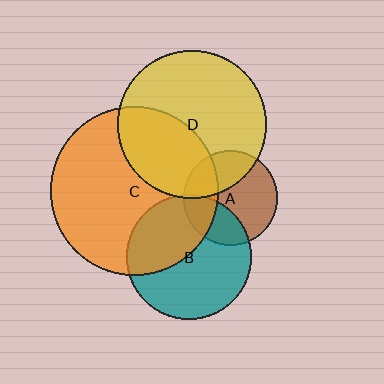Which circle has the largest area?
Circle C (orange).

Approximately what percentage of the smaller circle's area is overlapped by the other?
Approximately 35%.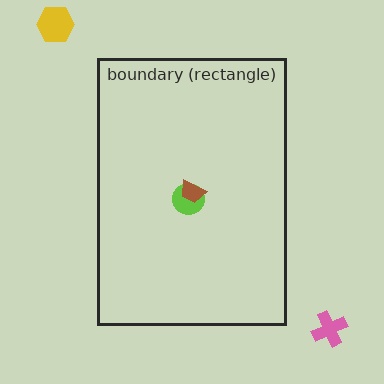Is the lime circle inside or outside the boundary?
Inside.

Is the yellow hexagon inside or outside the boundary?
Outside.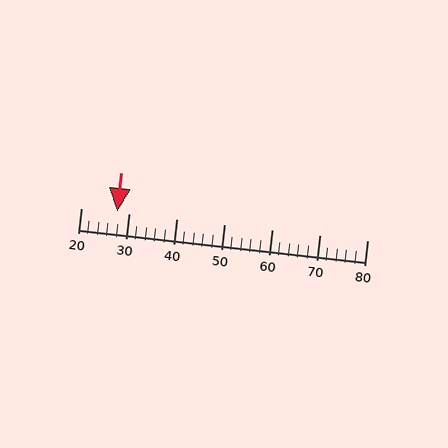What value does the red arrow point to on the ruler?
The red arrow points to approximately 28.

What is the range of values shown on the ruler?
The ruler shows values from 20 to 80.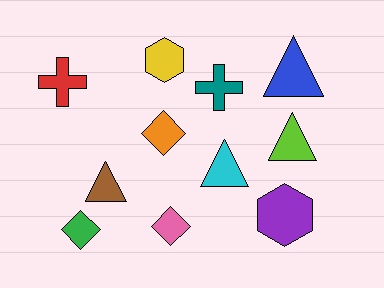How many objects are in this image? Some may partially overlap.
There are 11 objects.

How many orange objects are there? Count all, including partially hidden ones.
There is 1 orange object.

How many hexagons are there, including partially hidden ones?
There are 2 hexagons.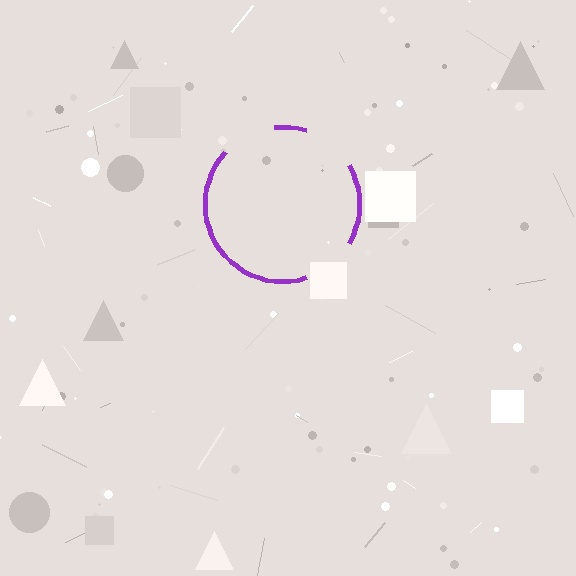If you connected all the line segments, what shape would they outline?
They would outline a circle.